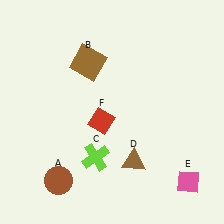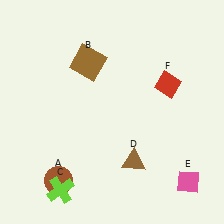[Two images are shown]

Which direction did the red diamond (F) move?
The red diamond (F) moved right.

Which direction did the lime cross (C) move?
The lime cross (C) moved left.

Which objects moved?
The objects that moved are: the lime cross (C), the red diamond (F).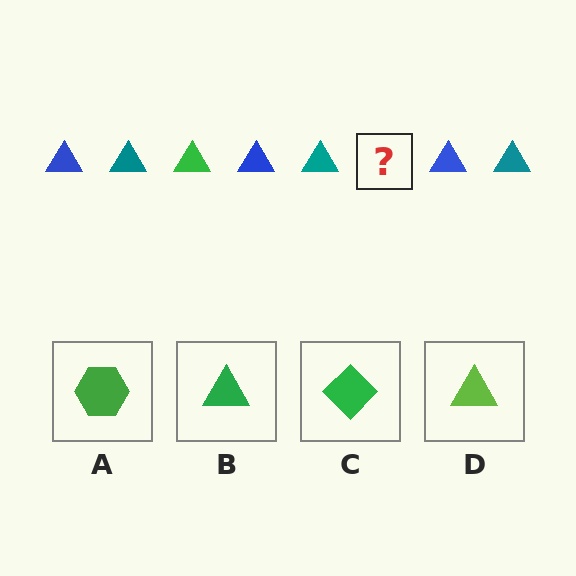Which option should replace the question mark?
Option B.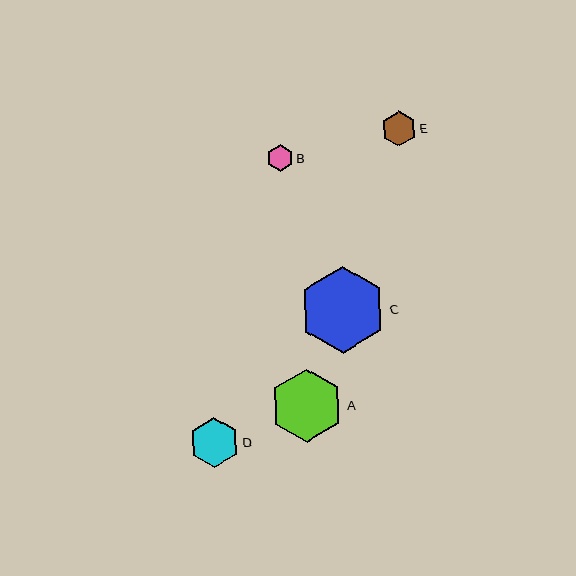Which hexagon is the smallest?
Hexagon B is the smallest with a size of approximately 27 pixels.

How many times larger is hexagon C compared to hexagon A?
Hexagon C is approximately 1.2 times the size of hexagon A.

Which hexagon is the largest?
Hexagon C is the largest with a size of approximately 87 pixels.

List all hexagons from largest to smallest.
From largest to smallest: C, A, D, E, B.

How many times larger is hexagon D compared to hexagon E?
Hexagon D is approximately 1.4 times the size of hexagon E.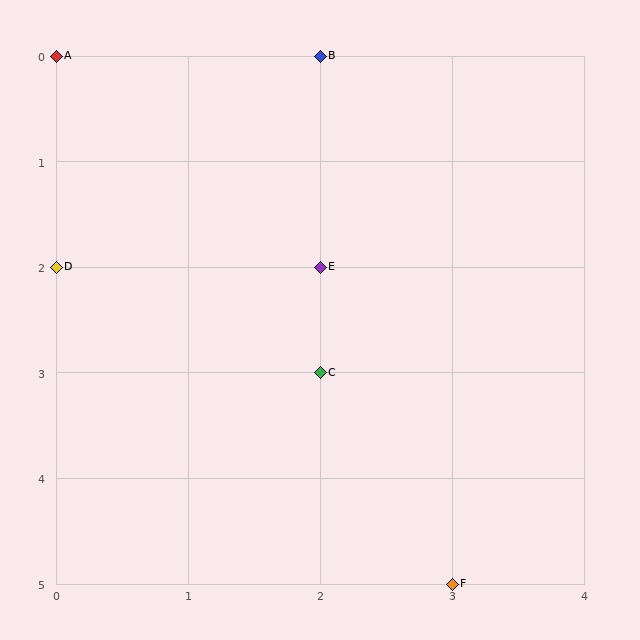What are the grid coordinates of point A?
Point A is at grid coordinates (0, 0).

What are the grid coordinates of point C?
Point C is at grid coordinates (2, 3).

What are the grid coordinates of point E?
Point E is at grid coordinates (2, 2).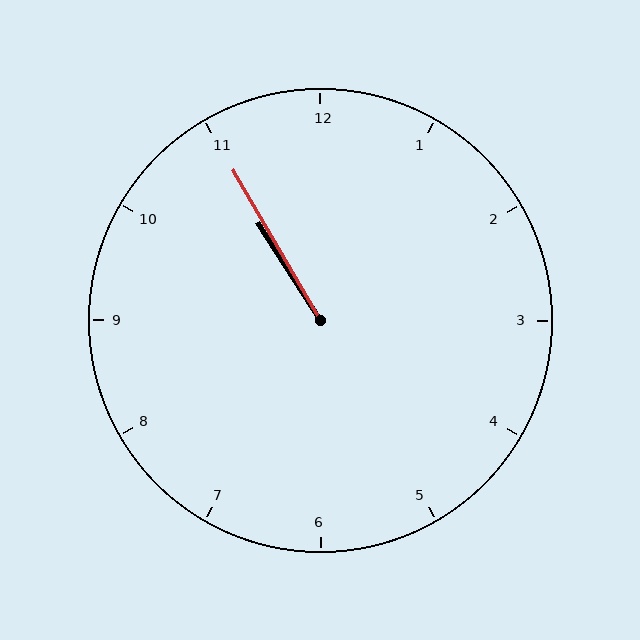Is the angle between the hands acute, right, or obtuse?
It is acute.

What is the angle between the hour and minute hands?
Approximately 2 degrees.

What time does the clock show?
10:55.